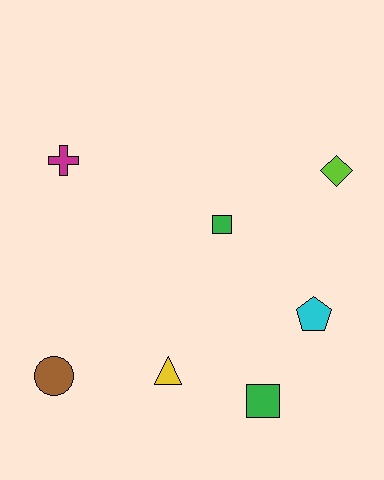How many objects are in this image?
There are 7 objects.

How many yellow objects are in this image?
There is 1 yellow object.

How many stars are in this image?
There are no stars.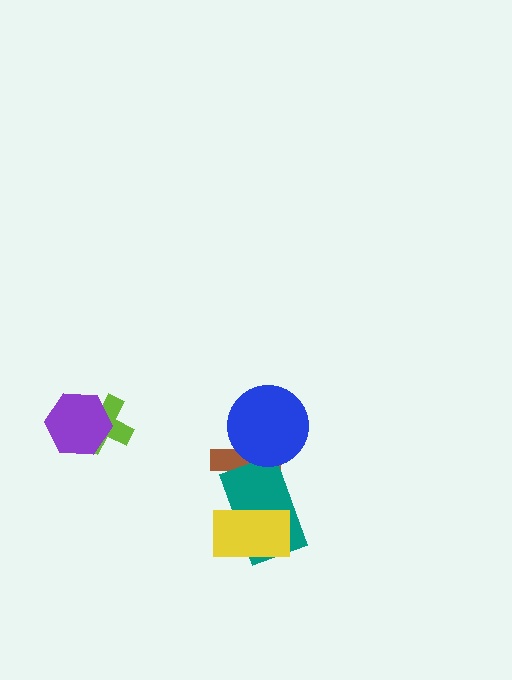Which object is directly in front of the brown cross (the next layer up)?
The teal rectangle is directly in front of the brown cross.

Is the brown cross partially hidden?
Yes, it is partially covered by another shape.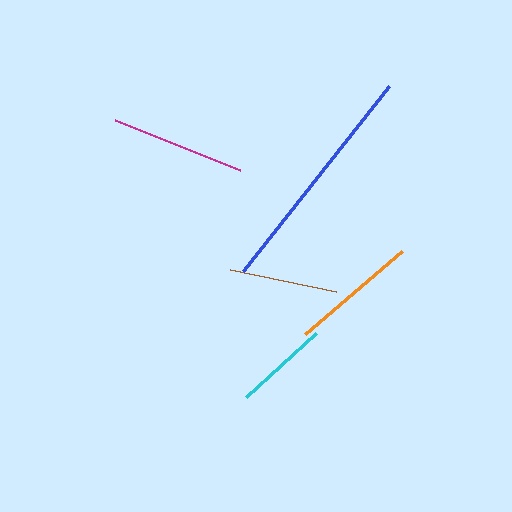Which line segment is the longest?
The blue line is the longest at approximately 236 pixels.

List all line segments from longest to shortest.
From longest to shortest: blue, magenta, orange, brown, cyan.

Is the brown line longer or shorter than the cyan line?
The brown line is longer than the cyan line.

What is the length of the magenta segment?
The magenta segment is approximately 135 pixels long.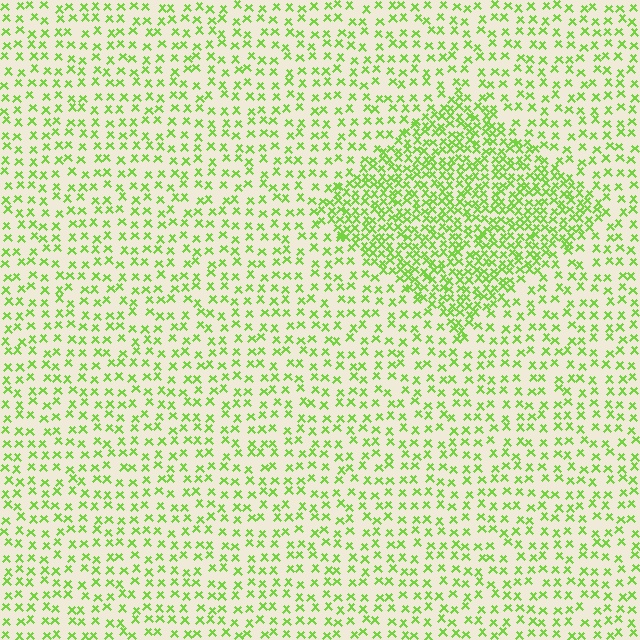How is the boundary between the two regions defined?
The boundary is defined by a change in element density (approximately 2.2x ratio). All elements are the same color, size, and shape.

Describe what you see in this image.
The image contains small lime elements arranged at two different densities. A diamond-shaped region is visible where the elements are more densely packed than the surrounding area.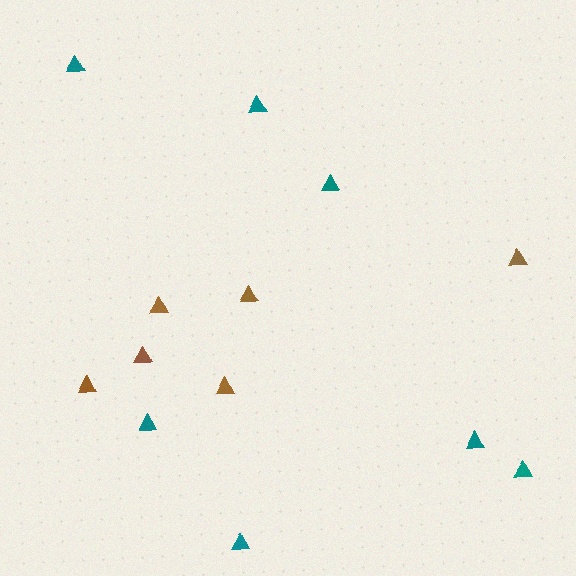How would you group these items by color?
There are 2 groups: one group of teal triangles (7) and one group of brown triangles (6).